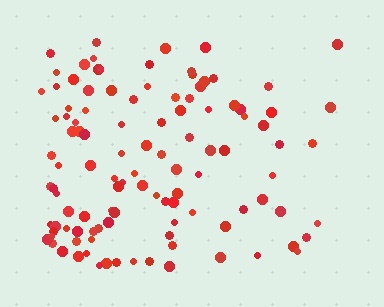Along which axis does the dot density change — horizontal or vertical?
Horizontal.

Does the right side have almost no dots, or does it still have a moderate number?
Still a moderate number, just noticeably fewer than the left.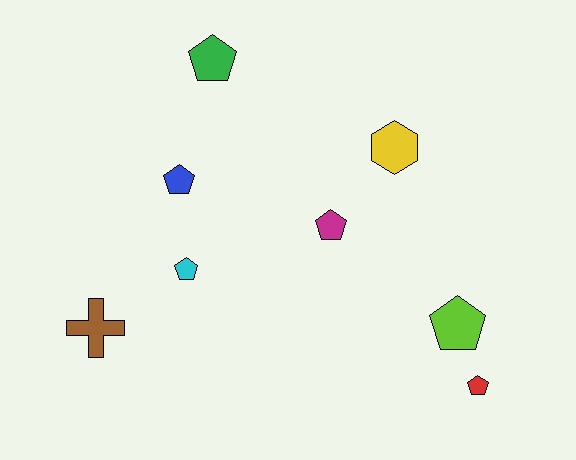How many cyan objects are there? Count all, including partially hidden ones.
There is 1 cyan object.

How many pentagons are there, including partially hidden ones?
There are 6 pentagons.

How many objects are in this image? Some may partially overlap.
There are 8 objects.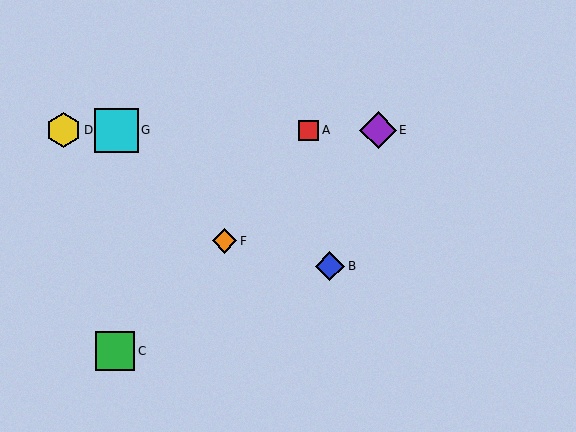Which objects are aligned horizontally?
Objects A, D, E, G are aligned horizontally.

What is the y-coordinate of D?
Object D is at y≈130.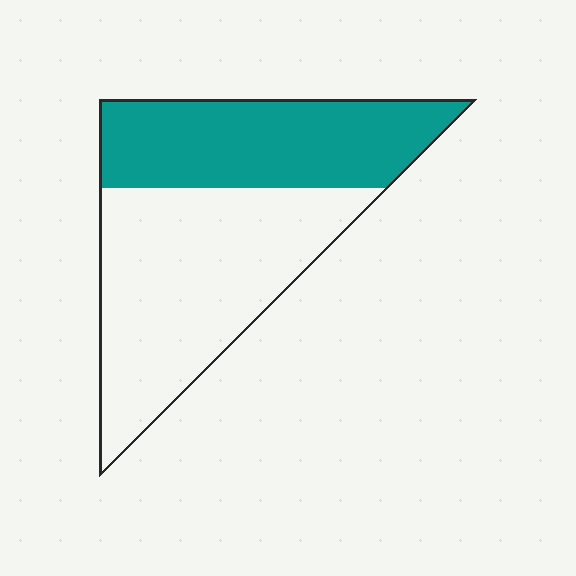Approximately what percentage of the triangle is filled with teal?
Approximately 40%.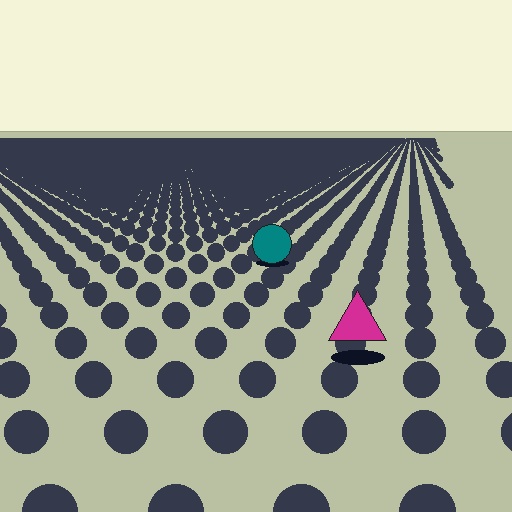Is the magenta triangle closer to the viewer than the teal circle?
Yes. The magenta triangle is closer — you can tell from the texture gradient: the ground texture is coarser near it.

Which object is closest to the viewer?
The magenta triangle is closest. The texture marks near it are larger and more spread out.